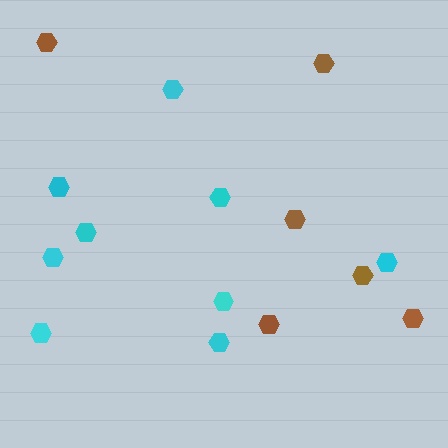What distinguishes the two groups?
There are 2 groups: one group of brown hexagons (6) and one group of cyan hexagons (9).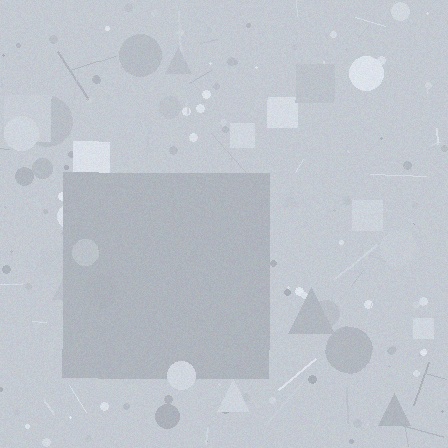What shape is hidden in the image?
A square is hidden in the image.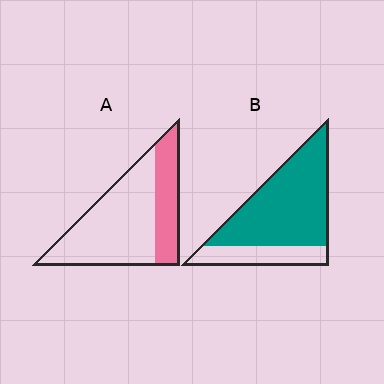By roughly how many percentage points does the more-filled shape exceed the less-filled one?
By roughly 45 percentage points (B over A).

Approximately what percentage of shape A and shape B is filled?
A is approximately 30% and B is approximately 75%.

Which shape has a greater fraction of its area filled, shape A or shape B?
Shape B.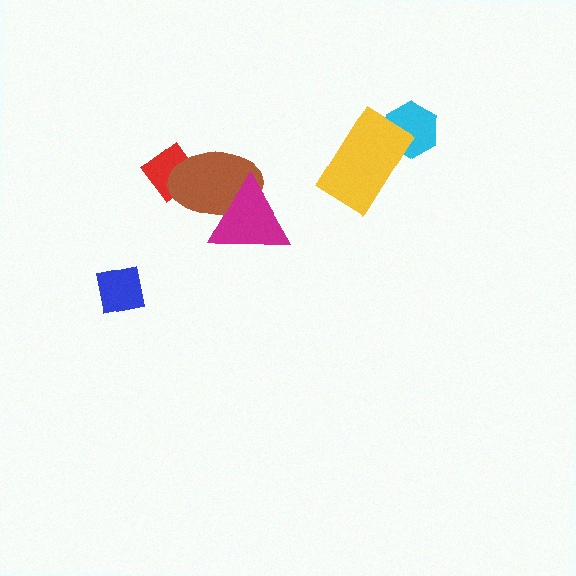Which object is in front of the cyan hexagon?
The yellow rectangle is in front of the cyan hexagon.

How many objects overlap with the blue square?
0 objects overlap with the blue square.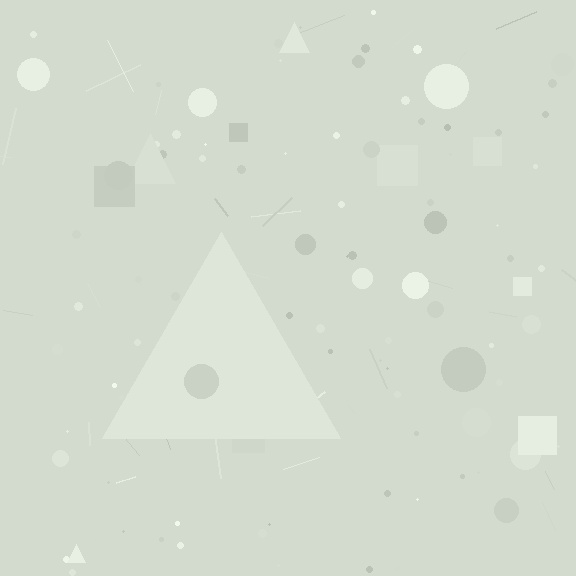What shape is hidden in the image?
A triangle is hidden in the image.